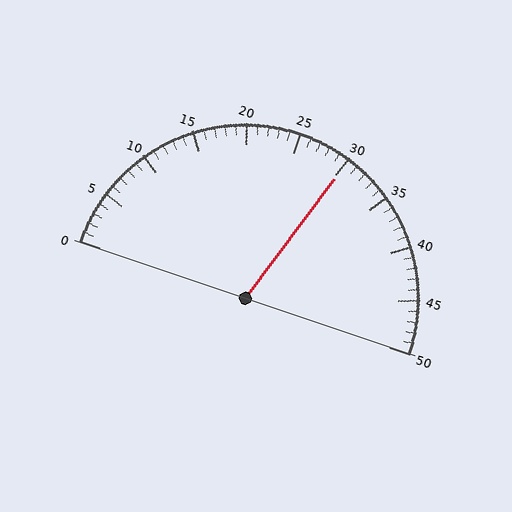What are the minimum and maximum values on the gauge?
The gauge ranges from 0 to 50.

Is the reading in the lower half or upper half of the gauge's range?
The reading is in the upper half of the range (0 to 50).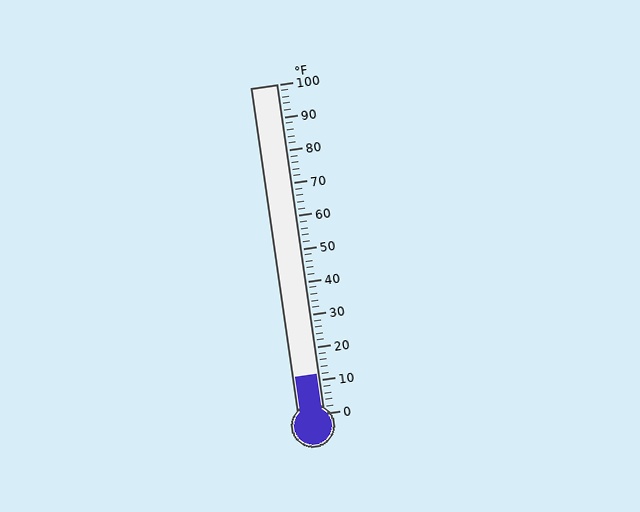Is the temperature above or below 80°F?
The temperature is below 80°F.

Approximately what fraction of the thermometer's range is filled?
The thermometer is filled to approximately 10% of its range.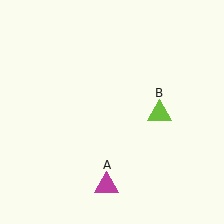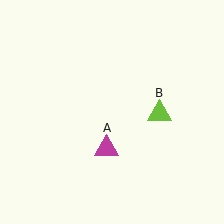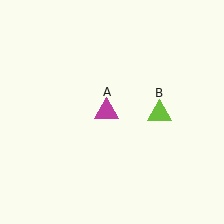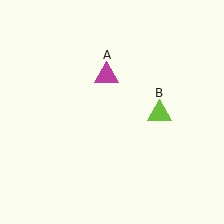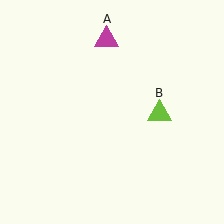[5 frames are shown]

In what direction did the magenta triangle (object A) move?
The magenta triangle (object A) moved up.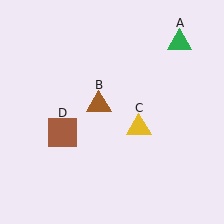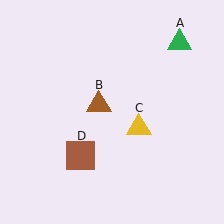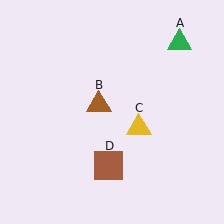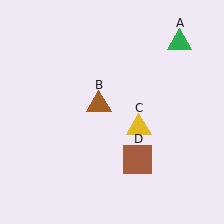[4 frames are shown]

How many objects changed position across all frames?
1 object changed position: brown square (object D).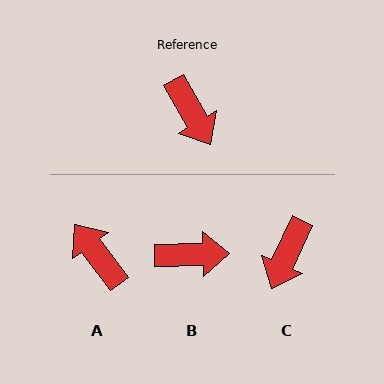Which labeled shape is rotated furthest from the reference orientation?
A, about 173 degrees away.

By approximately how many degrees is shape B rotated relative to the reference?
Approximately 61 degrees counter-clockwise.